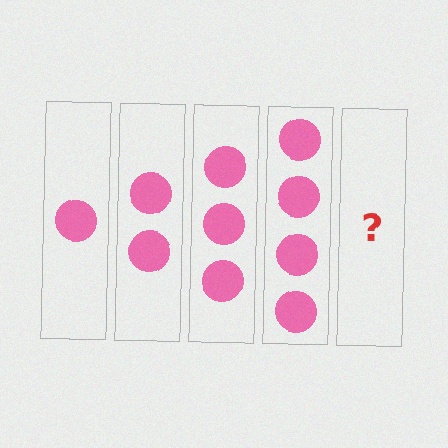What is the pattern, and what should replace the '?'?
The pattern is that each step adds one more circle. The '?' should be 5 circles.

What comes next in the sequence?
The next element should be 5 circles.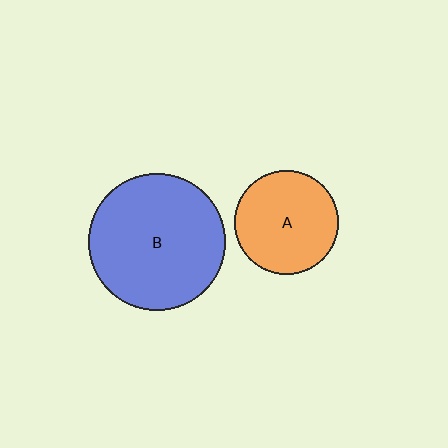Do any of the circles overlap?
No, none of the circles overlap.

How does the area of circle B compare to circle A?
Approximately 1.7 times.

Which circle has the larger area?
Circle B (blue).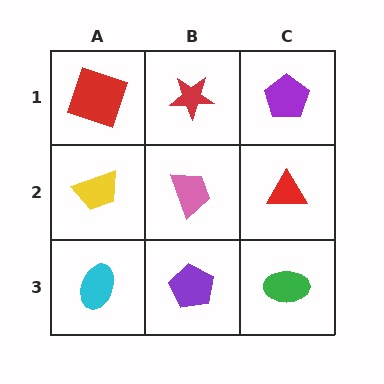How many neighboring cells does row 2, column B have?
4.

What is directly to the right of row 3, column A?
A purple pentagon.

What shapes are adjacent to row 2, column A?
A red square (row 1, column A), a cyan ellipse (row 3, column A), a pink trapezoid (row 2, column B).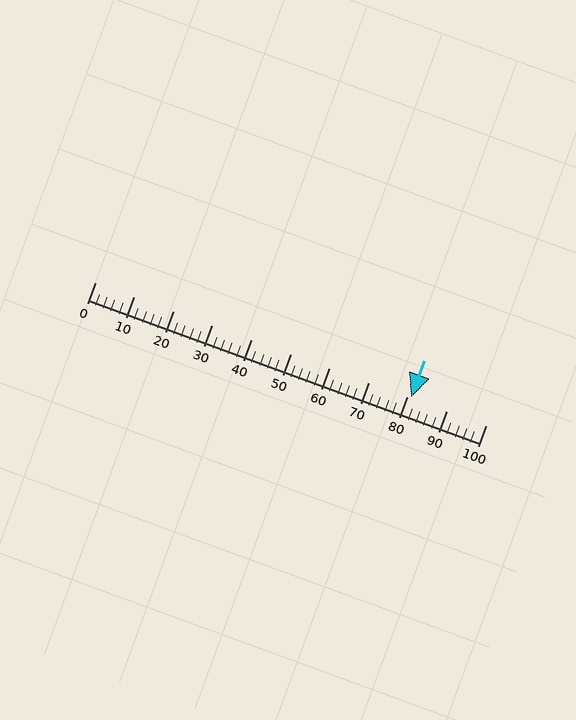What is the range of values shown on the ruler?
The ruler shows values from 0 to 100.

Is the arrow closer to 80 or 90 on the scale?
The arrow is closer to 80.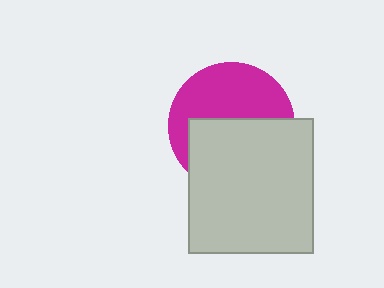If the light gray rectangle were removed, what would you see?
You would see the complete magenta circle.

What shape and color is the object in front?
The object in front is a light gray rectangle.